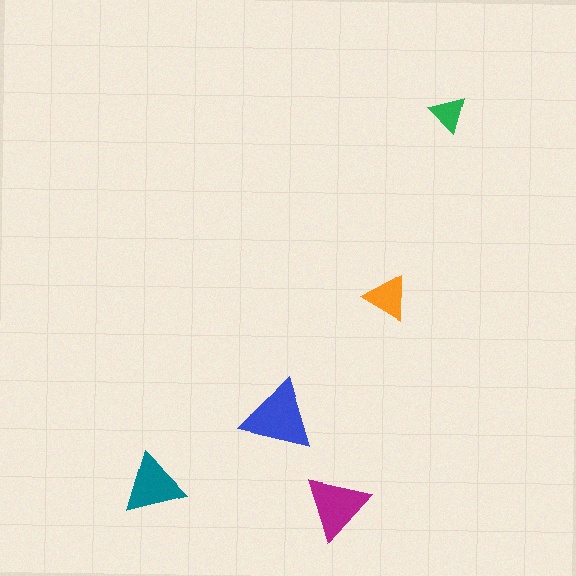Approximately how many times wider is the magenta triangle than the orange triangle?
About 1.5 times wider.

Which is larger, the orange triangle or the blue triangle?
The blue one.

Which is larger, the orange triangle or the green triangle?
The orange one.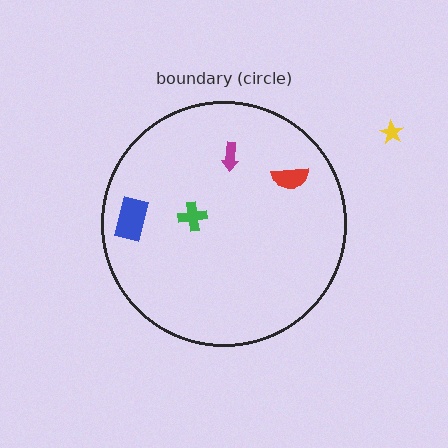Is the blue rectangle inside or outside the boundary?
Inside.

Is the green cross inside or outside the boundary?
Inside.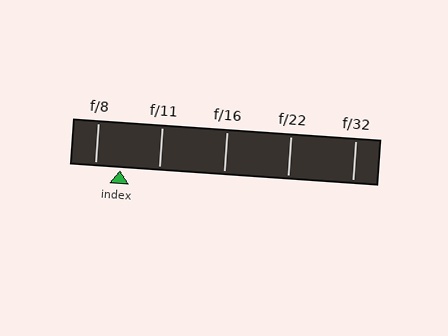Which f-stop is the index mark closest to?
The index mark is closest to f/8.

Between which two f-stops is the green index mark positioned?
The index mark is between f/8 and f/11.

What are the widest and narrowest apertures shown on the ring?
The widest aperture shown is f/8 and the narrowest is f/32.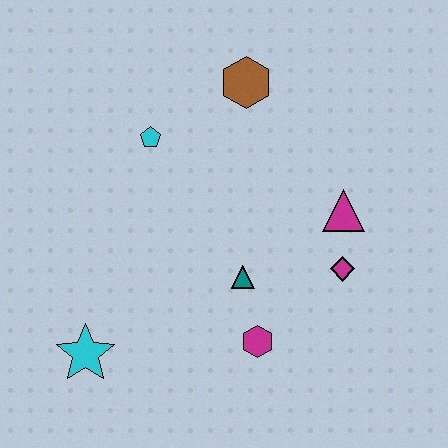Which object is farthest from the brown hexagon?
The cyan star is farthest from the brown hexagon.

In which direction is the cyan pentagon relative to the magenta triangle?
The cyan pentagon is to the left of the magenta triangle.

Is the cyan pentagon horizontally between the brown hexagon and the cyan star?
Yes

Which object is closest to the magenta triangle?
The magenta diamond is closest to the magenta triangle.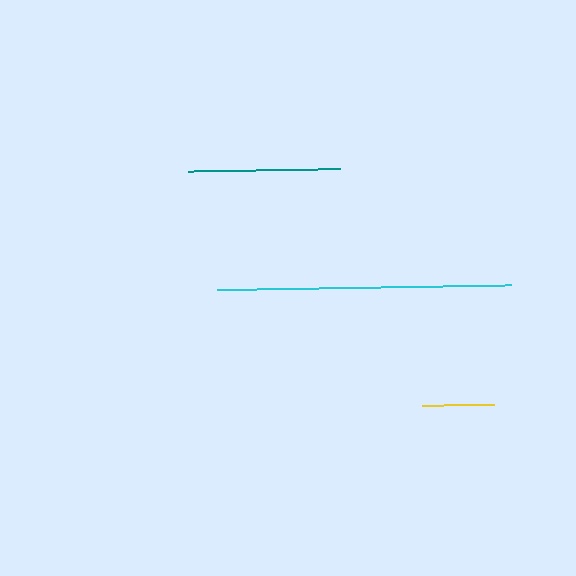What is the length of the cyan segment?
The cyan segment is approximately 294 pixels long.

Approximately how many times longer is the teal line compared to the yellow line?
The teal line is approximately 2.1 times the length of the yellow line.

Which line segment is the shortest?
The yellow line is the shortest at approximately 72 pixels.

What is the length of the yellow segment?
The yellow segment is approximately 72 pixels long.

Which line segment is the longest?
The cyan line is the longest at approximately 294 pixels.